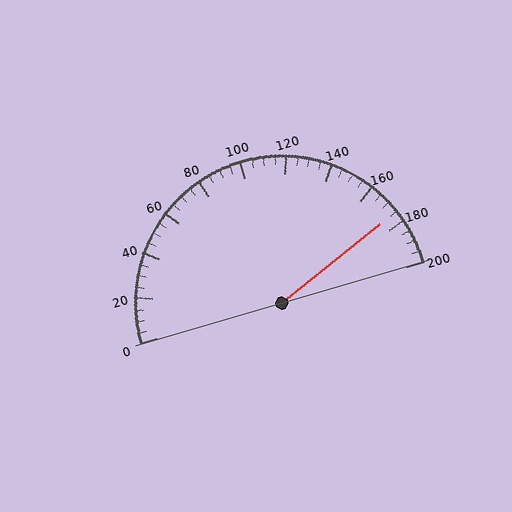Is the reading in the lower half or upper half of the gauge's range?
The reading is in the upper half of the range (0 to 200).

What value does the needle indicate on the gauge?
The needle indicates approximately 175.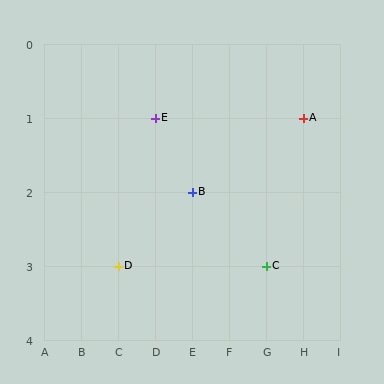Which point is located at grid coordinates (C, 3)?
Point D is at (C, 3).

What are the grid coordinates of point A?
Point A is at grid coordinates (H, 1).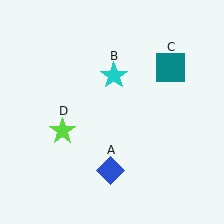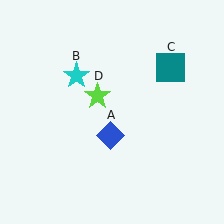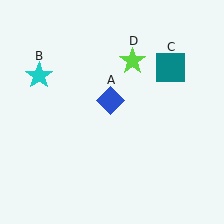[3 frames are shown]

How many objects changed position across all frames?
3 objects changed position: blue diamond (object A), cyan star (object B), lime star (object D).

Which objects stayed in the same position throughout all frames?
Teal square (object C) remained stationary.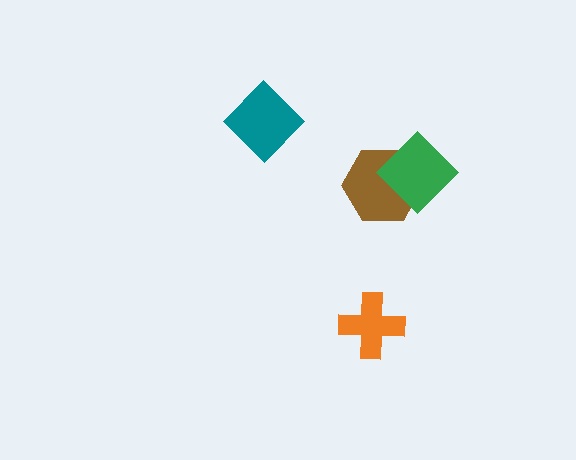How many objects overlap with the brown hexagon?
1 object overlaps with the brown hexagon.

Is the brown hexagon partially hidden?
Yes, it is partially covered by another shape.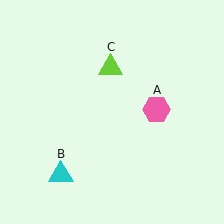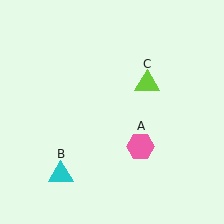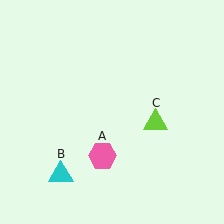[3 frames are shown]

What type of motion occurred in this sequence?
The pink hexagon (object A), lime triangle (object C) rotated clockwise around the center of the scene.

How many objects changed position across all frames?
2 objects changed position: pink hexagon (object A), lime triangle (object C).